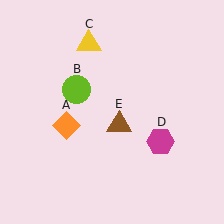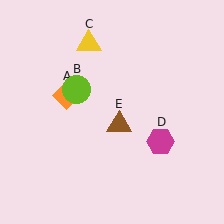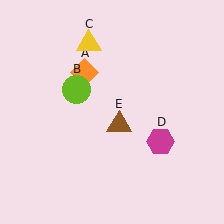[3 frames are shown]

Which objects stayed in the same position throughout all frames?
Lime circle (object B) and yellow triangle (object C) and magenta hexagon (object D) and brown triangle (object E) remained stationary.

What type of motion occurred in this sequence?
The orange diamond (object A) rotated clockwise around the center of the scene.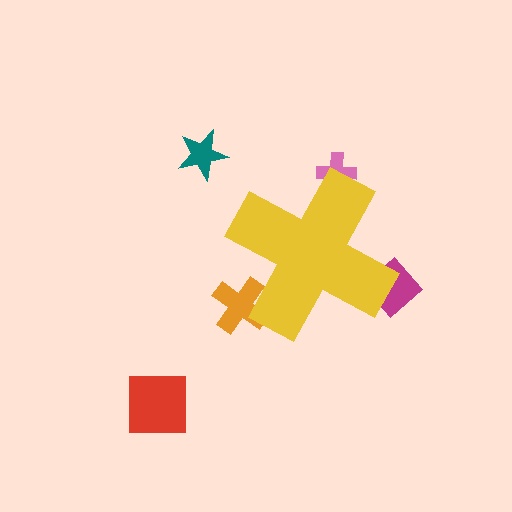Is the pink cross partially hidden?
Yes, the pink cross is partially hidden behind the yellow cross.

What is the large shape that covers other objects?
A yellow cross.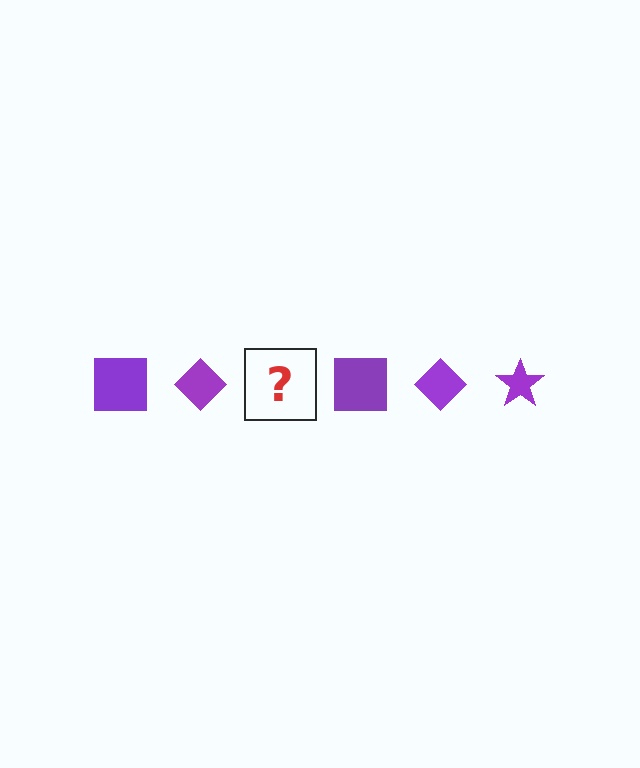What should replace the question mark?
The question mark should be replaced with a purple star.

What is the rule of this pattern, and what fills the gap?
The rule is that the pattern cycles through square, diamond, star shapes in purple. The gap should be filled with a purple star.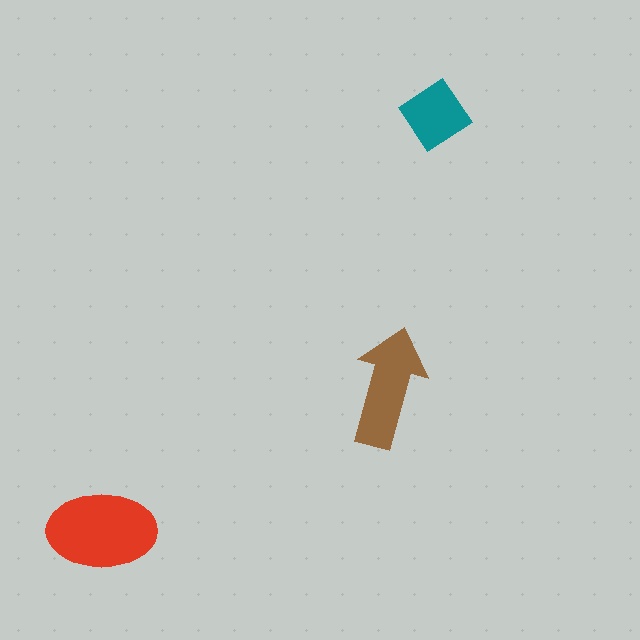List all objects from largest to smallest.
The red ellipse, the brown arrow, the teal diamond.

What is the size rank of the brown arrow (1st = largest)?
2nd.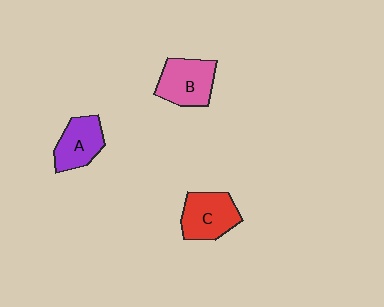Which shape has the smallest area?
Shape A (purple).